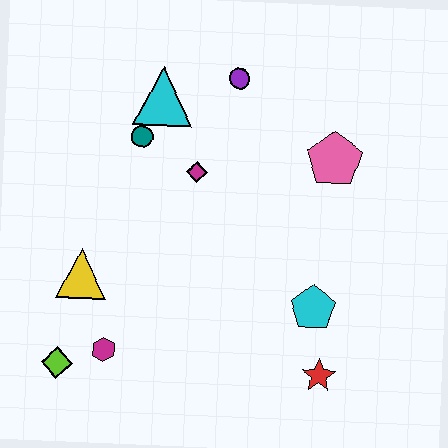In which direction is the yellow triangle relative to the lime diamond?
The yellow triangle is above the lime diamond.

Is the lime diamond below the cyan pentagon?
Yes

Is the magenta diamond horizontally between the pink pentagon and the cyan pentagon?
No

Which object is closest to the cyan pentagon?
The red star is closest to the cyan pentagon.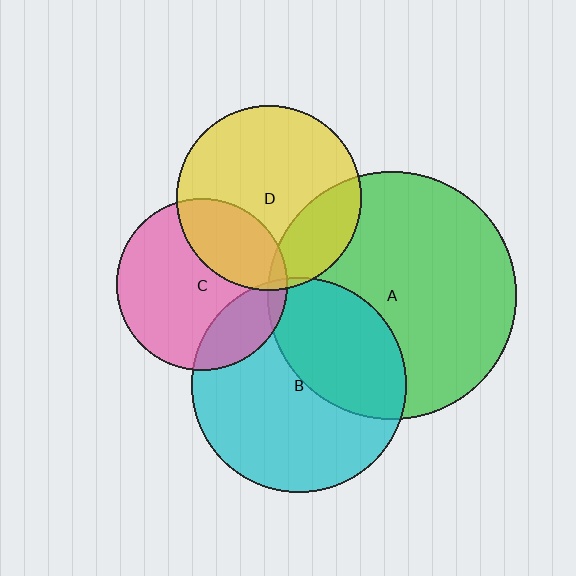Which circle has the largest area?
Circle A (green).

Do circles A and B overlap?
Yes.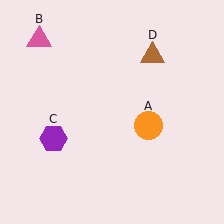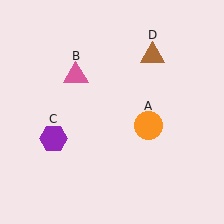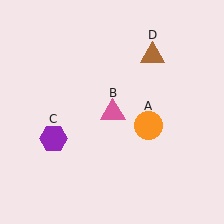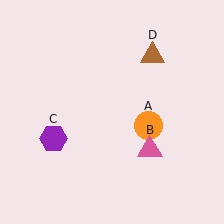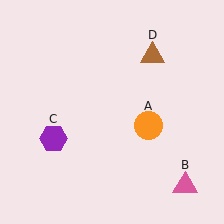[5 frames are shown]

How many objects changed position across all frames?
1 object changed position: pink triangle (object B).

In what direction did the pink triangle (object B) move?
The pink triangle (object B) moved down and to the right.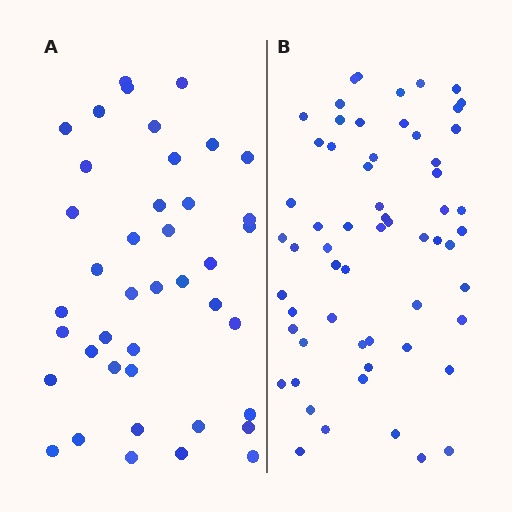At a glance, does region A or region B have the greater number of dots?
Region B (the right region) has more dots.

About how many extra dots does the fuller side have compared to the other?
Region B has approximately 20 more dots than region A.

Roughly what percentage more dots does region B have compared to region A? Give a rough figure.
About 45% more.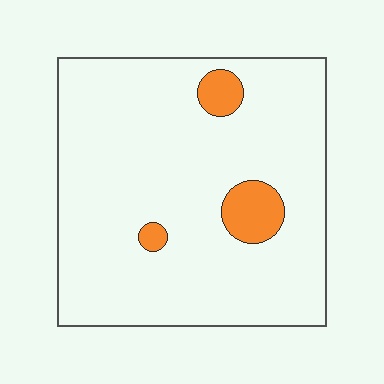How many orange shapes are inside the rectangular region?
3.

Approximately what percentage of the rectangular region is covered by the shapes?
Approximately 10%.